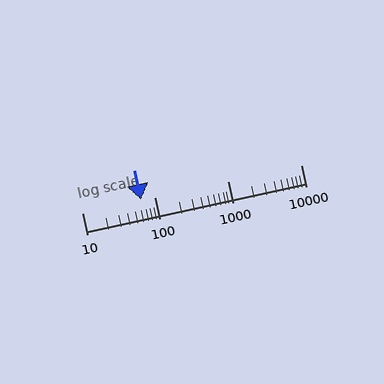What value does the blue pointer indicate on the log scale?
The pointer indicates approximately 64.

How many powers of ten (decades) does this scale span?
The scale spans 3 decades, from 10 to 10000.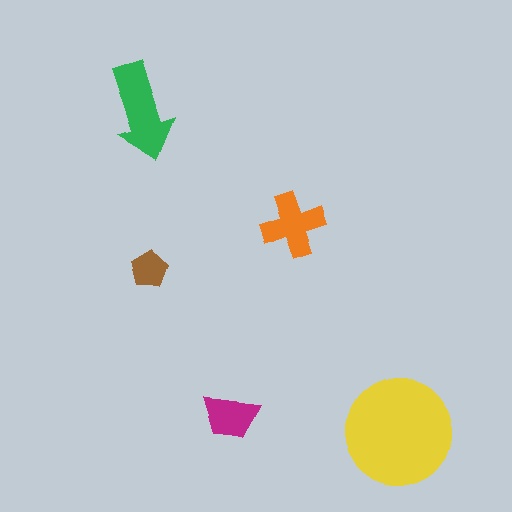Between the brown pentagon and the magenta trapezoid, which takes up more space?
The magenta trapezoid.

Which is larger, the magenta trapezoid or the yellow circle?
The yellow circle.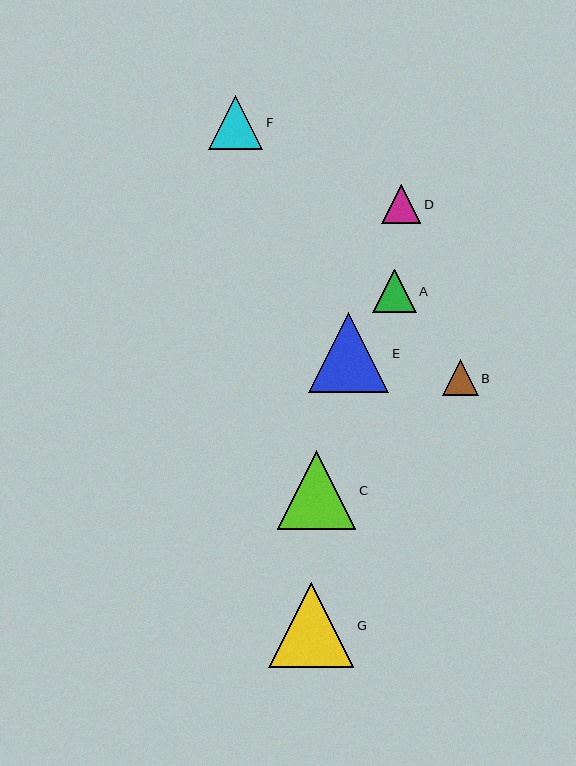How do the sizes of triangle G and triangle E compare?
Triangle G and triangle E are approximately the same size.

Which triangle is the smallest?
Triangle B is the smallest with a size of approximately 36 pixels.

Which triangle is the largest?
Triangle G is the largest with a size of approximately 85 pixels.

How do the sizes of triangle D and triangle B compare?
Triangle D and triangle B are approximately the same size.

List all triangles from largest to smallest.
From largest to smallest: G, E, C, F, A, D, B.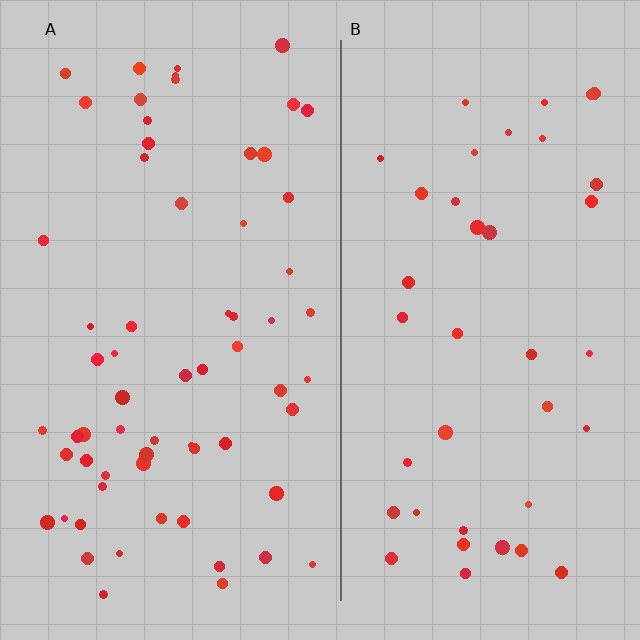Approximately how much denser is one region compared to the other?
Approximately 1.6× — region A over region B.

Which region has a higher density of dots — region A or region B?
A (the left).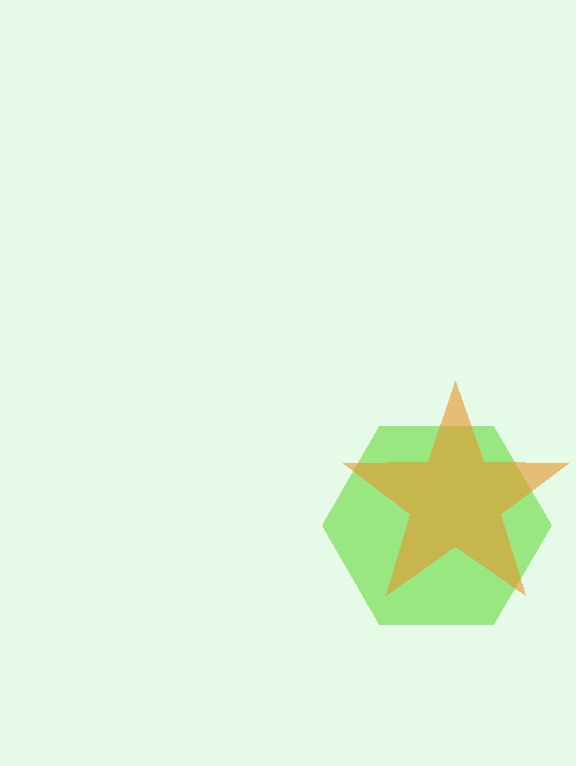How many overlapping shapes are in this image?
There are 2 overlapping shapes in the image.